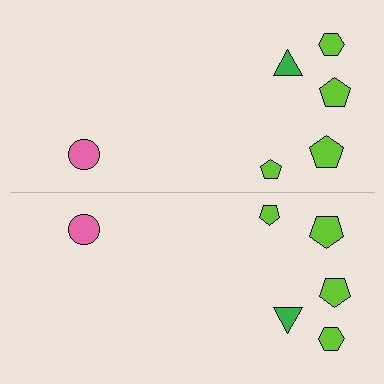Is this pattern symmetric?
Yes, this pattern has bilateral (reflection) symmetry.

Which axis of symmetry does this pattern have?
The pattern has a horizontal axis of symmetry running through the center of the image.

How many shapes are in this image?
There are 12 shapes in this image.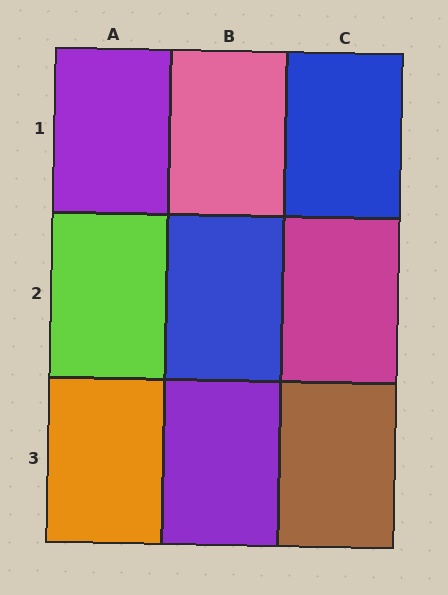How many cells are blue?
2 cells are blue.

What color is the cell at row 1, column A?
Purple.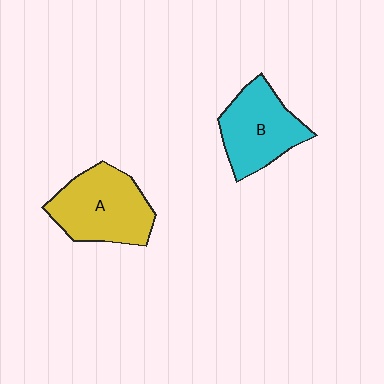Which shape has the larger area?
Shape A (yellow).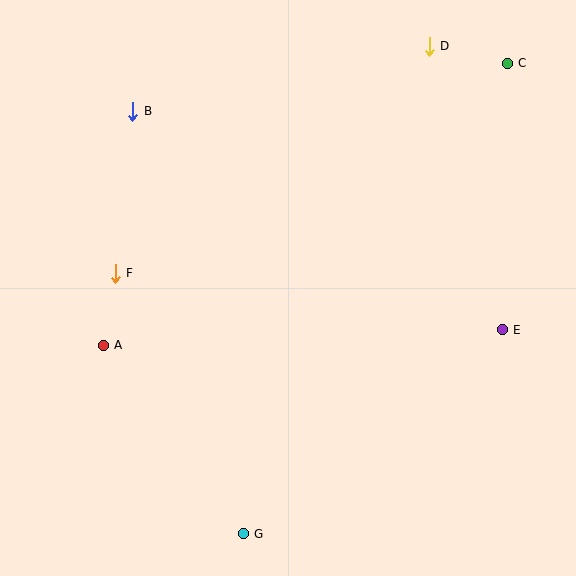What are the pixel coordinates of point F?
Point F is at (115, 273).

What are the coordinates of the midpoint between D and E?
The midpoint between D and E is at (466, 188).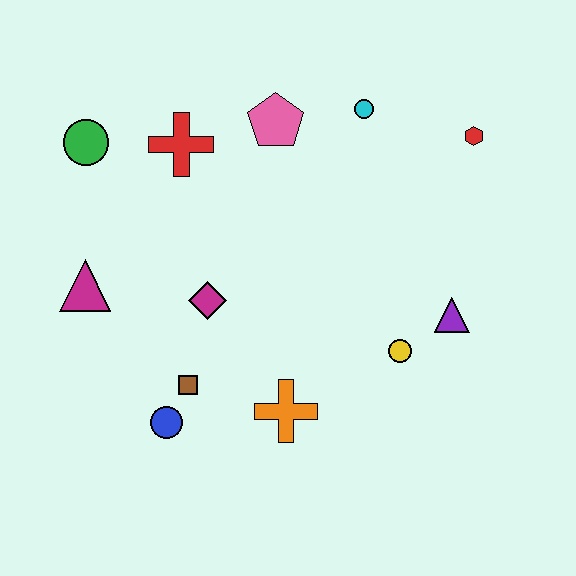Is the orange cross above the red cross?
No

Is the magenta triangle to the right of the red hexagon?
No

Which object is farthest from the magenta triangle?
The red hexagon is farthest from the magenta triangle.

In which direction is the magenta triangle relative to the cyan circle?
The magenta triangle is to the left of the cyan circle.